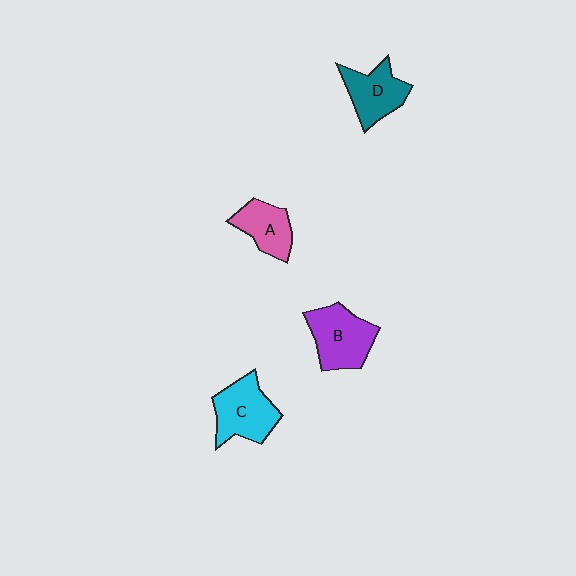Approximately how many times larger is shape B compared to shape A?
Approximately 1.4 times.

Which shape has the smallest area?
Shape A (pink).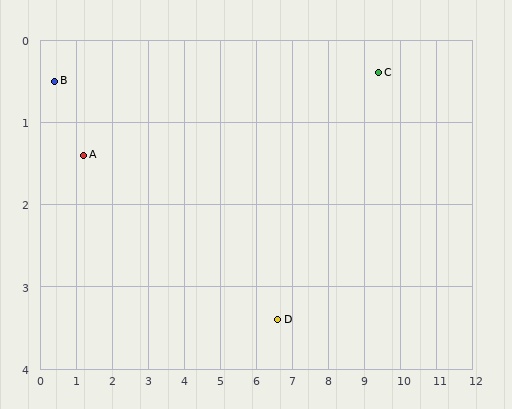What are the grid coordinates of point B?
Point B is at approximately (0.4, 0.5).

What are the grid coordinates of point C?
Point C is at approximately (9.4, 0.4).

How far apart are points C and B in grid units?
Points C and B are about 9.0 grid units apart.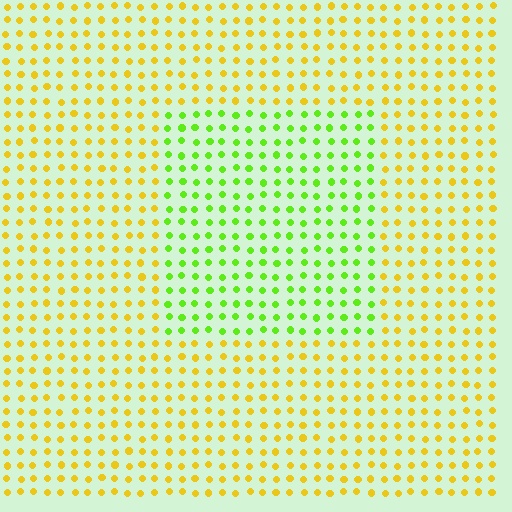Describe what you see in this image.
The image is filled with small yellow elements in a uniform arrangement. A rectangle-shaped region is visible where the elements are tinted to a slightly different hue, forming a subtle color boundary.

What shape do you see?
I see a rectangle.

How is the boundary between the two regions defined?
The boundary is defined purely by a slight shift in hue (about 51 degrees). Spacing, size, and orientation are identical on both sides.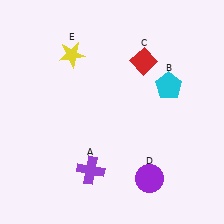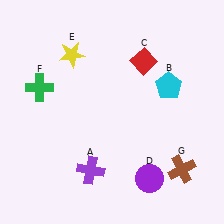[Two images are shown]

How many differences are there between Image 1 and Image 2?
There are 2 differences between the two images.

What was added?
A green cross (F), a brown cross (G) were added in Image 2.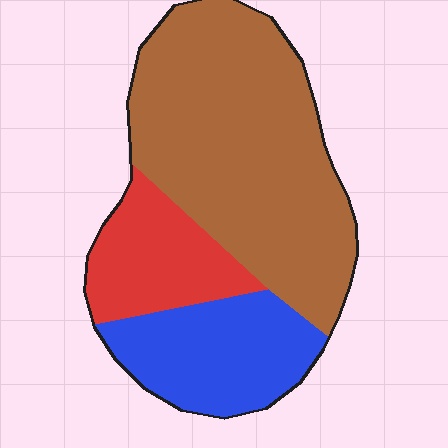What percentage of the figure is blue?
Blue takes up less than a quarter of the figure.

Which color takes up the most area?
Brown, at roughly 60%.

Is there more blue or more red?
Blue.